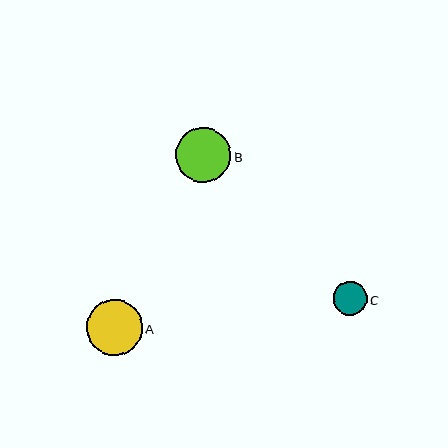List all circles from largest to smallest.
From largest to smallest: A, B, C.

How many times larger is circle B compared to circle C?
Circle B is approximately 1.6 times the size of circle C.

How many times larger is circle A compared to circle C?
Circle A is approximately 1.6 times the size of circle C.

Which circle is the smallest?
Circle C is the smallest with a size of approximately 34 pixels.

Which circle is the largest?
Circle A is the largest with a size of approximately 56 pixels.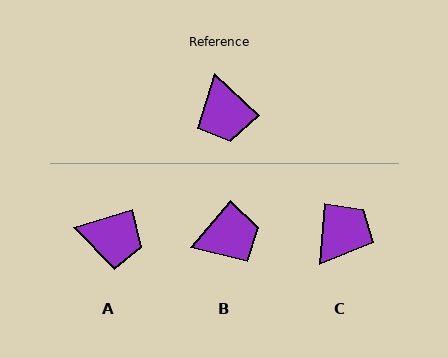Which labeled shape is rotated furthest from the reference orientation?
C, about 129 degrees away.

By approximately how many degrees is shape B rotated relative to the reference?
Approximately 93 degrees counter-clockwise.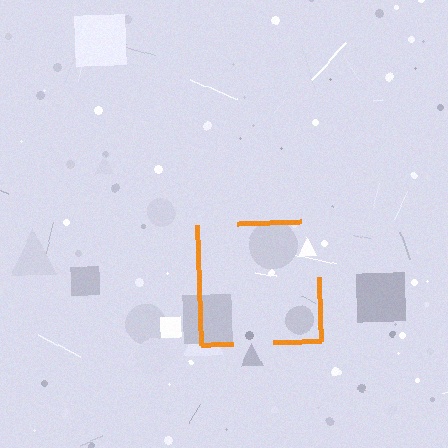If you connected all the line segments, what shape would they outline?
They would outline a square.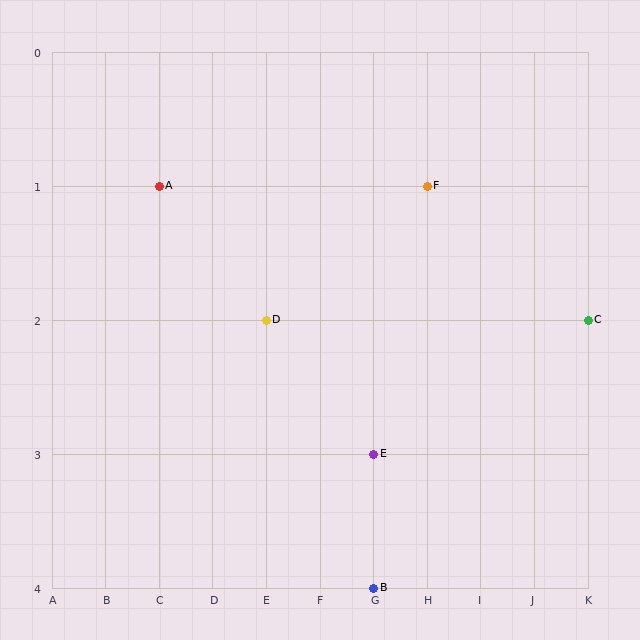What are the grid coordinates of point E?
Point E is at grid coordinates (G, 3).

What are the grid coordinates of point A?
Point A is at grid coordinates (C, 1).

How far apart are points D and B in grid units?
Points D and B are 2 columns and 2 rows apart (about 2.8 grid units diagonally).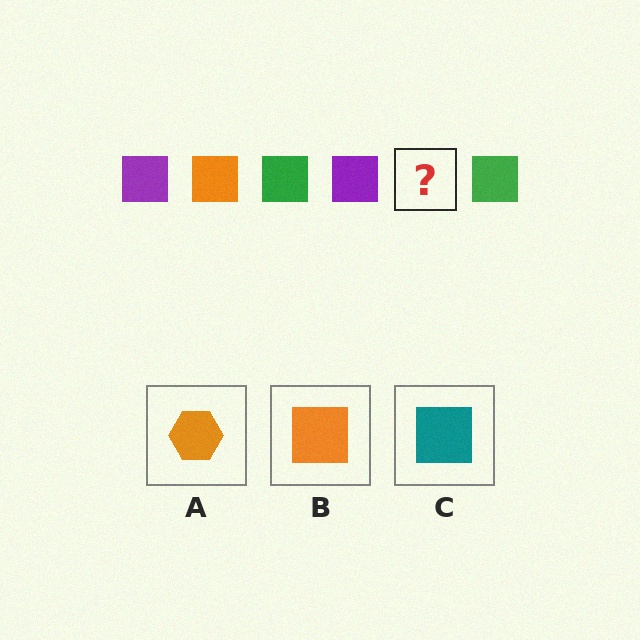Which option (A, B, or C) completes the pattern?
B.